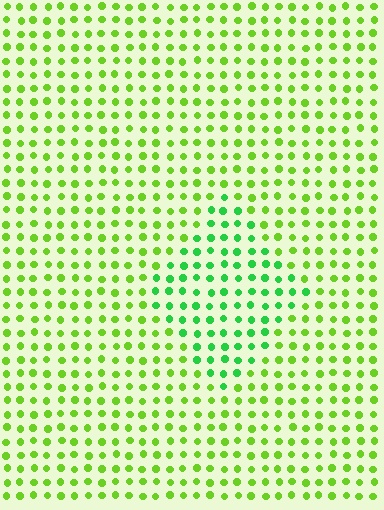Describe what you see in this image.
The image is filled with small lime elements in a uniform arrangement. A diamond-shaped region is visible where the elements are tinted to a slightly different hue, forming a subtle color boundary.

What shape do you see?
I see a diamond.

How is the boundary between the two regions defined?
The boundary is defined purely by a slight shift in hue (about 35 degrees). Spacing, size, and orientation are identical on both sides.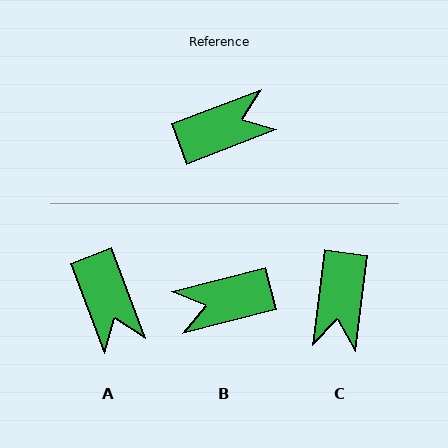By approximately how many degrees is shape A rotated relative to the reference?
Approximately 90 degrees clockwise.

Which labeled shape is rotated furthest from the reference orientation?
B, about 173 degrees away.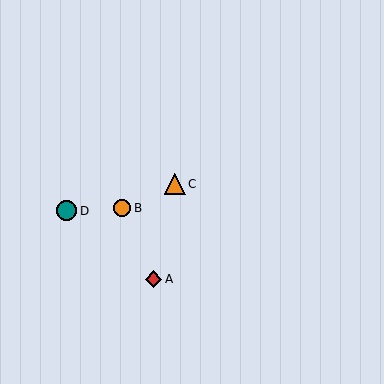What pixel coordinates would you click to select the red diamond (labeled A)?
Click at (154, 279) to select the red diamond A.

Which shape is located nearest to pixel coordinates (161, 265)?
The red diamond (labeled A) at (154, 279) is nearest to that location.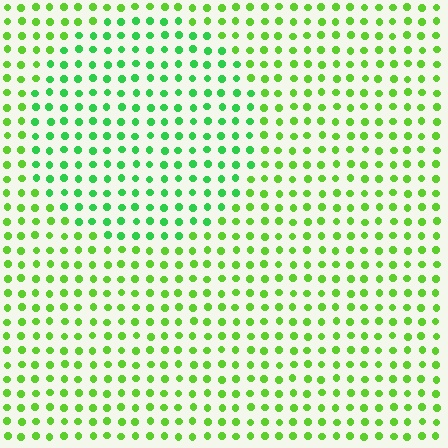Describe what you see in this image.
The image is filled with small lime elements in a uniform arrangement. A circle-shaped region is visible where the elements are tinted to a slightly different hue, forming a subtle color boundary.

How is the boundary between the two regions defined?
The boundary is defined purely by a slight shift in hue (about 29 degrees). Spacing, size, and orientation are identical on both sides.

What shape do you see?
I see a circle.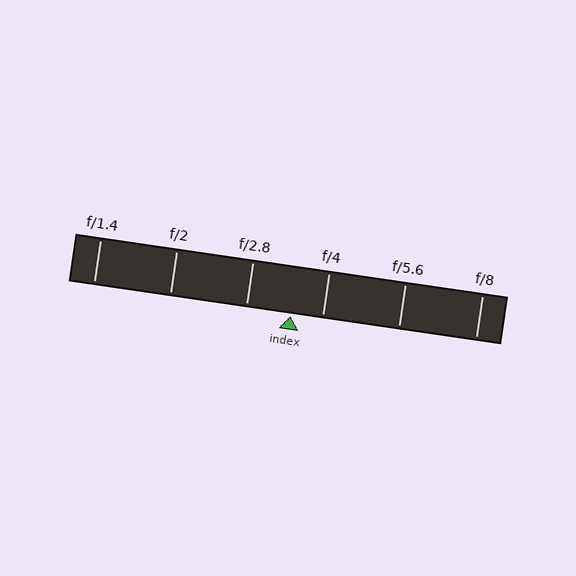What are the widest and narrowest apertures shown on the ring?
The widest aperture shown is f/1.4 and the narrowest is f/8.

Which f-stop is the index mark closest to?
The index mark is closest to f/4.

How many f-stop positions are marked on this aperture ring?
There are 6 f-stop positions marked.